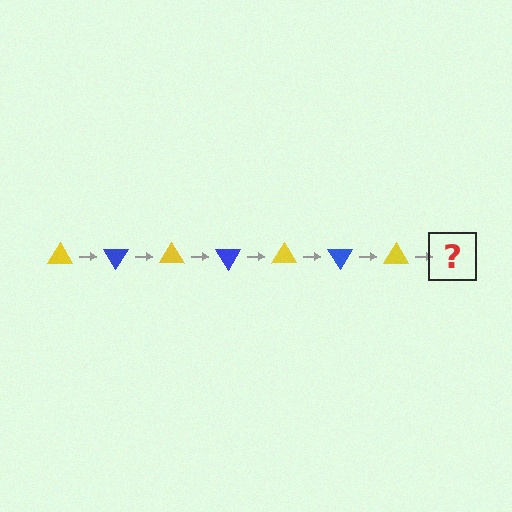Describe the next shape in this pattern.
It should be a blue triangle, rotated 420 degrees from the start.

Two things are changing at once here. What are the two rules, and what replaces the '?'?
The two rules are that it rotates 60 degrees each step and the color cycles through yellow and blue. The '?' should be a blue triangle, rotated 420 degrees from the start.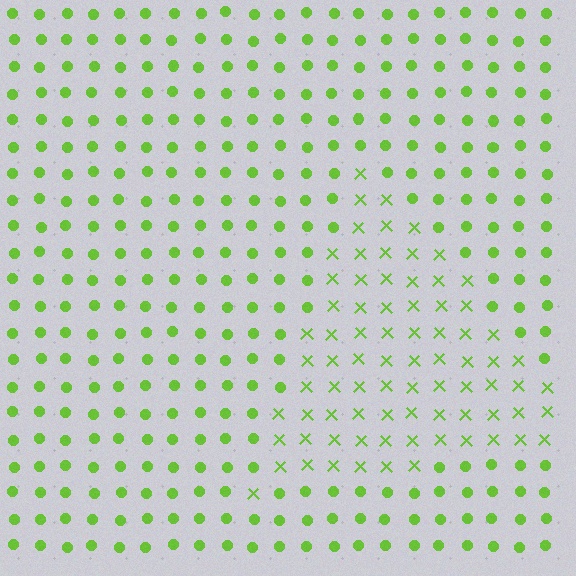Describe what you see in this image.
The image is filled with small lime elements arranged in a uniform grid. A triangle-shaped region contains X marks, while the surrounding area contains circles. The boundary is defined purely by the change in element shape.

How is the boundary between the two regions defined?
The boundary is defined by a change in element shape: X marks inside vs. circles outside. All elements share the same color and spacing.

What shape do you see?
I see a triangle.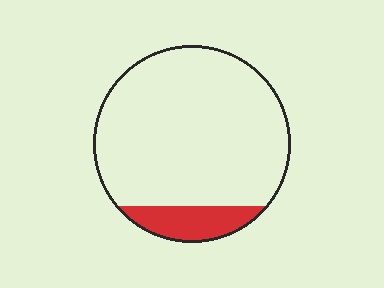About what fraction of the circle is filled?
About one eighth (1/8).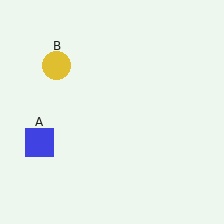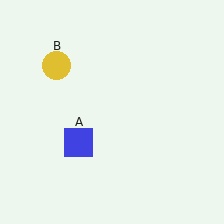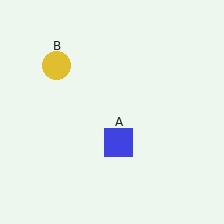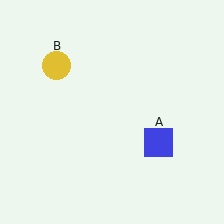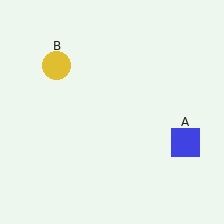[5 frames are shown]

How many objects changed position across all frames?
1 object changed position: blue square (object A).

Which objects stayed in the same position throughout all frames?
Yellow circle (object B) remained stationary.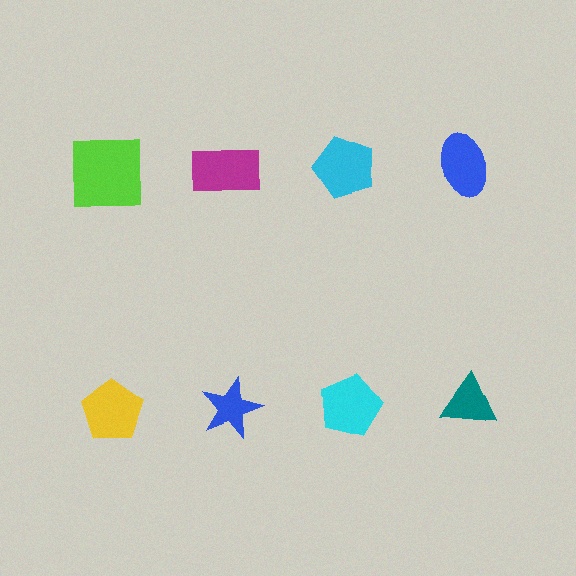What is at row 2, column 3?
A cyan pentagon.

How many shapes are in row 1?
4 shapes.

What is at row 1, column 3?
A cyan pentagon.